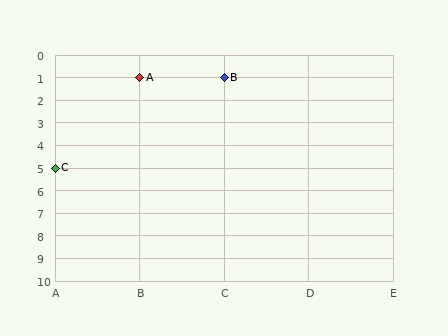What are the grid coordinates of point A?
Point A is at grid coordinates (B, 1).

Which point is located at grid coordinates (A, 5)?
Point C is at (A, 5).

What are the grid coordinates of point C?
Point C is at grid coordinates (A, 5).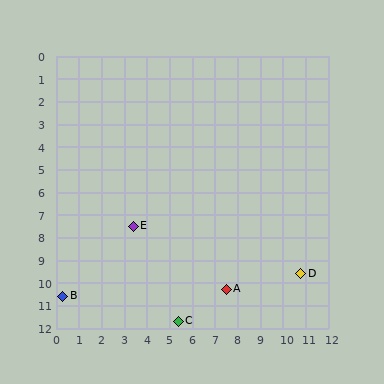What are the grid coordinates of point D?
Point D is at approximately (10.8, 9.6).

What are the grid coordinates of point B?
Point B is at approximately (0.3, 10.6).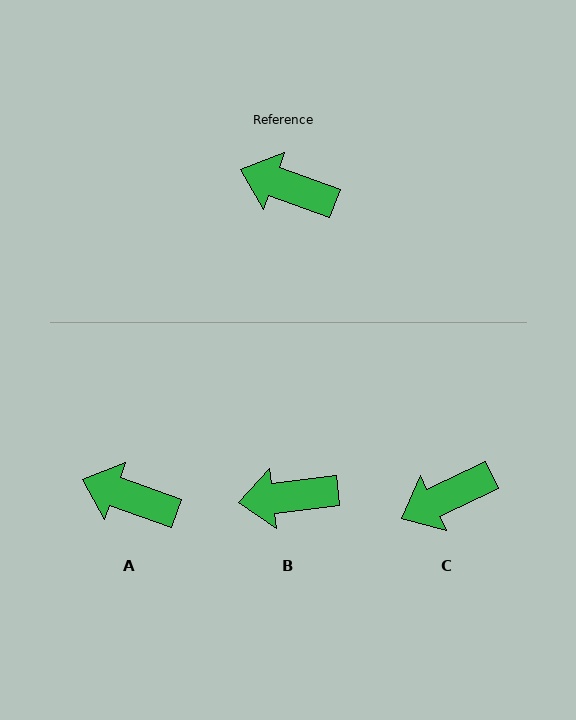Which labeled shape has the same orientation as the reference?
A.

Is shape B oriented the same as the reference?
No, it is off by about 27 degrees.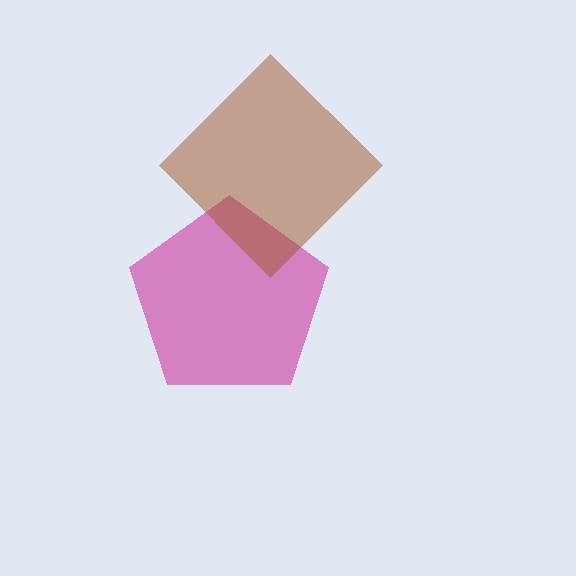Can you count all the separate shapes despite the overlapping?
Yes, there are 2 separate shapes.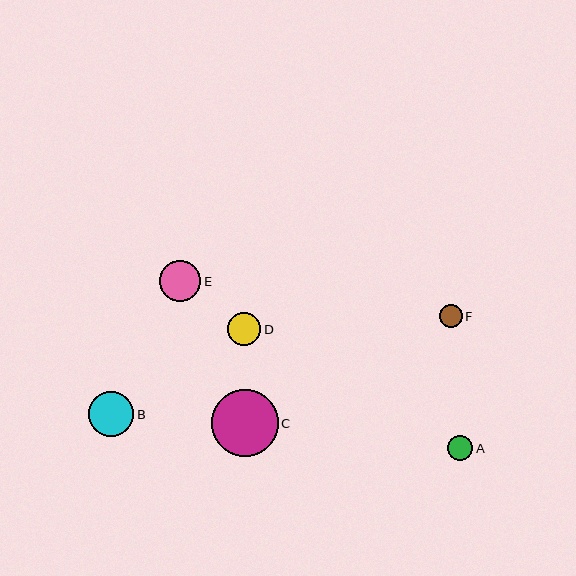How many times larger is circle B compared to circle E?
Circle B is approximately 1.1 times the size of circle E.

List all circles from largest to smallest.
From largest to smallest: C, B, E, D, A, F.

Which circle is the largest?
Circle C is the largest with a size of approximately 67 pixels.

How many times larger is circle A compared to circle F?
Circle A is approximately 1.1 times the size of circle F.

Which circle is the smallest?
Circle F is the smallest with a size of approximately 23 pixels.